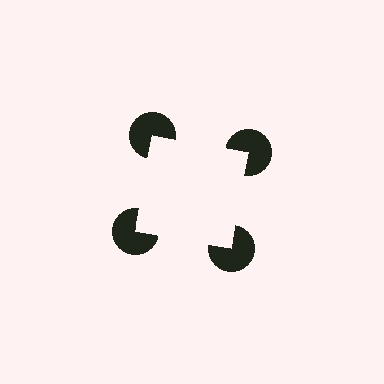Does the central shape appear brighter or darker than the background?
It typically appears slightly brighter than the background, even though no actual brightness change is drawn.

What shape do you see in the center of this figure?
An illusory square — its edges are inferred from the aligned wedge cuts in the pac-man discs, not physically drawn.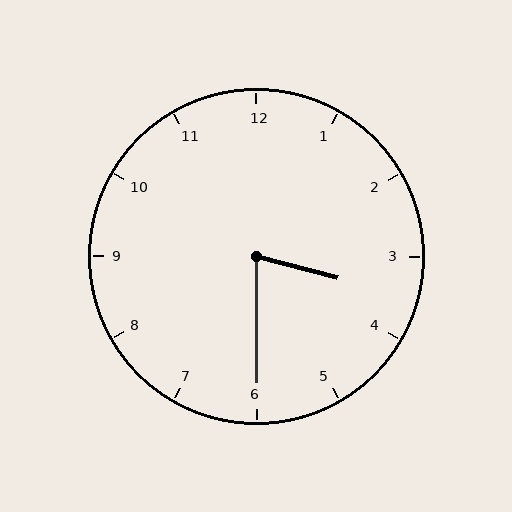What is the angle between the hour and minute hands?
Approximately 75 degrees.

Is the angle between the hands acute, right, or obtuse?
It is acute.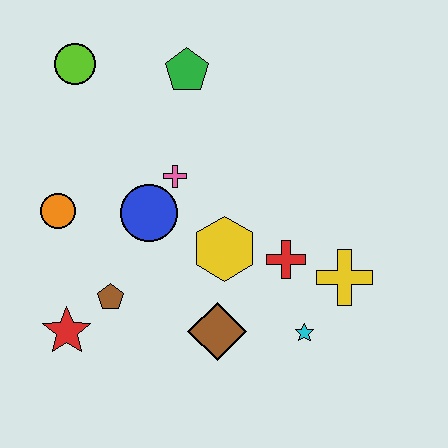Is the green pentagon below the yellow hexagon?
No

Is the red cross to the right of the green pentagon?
Yes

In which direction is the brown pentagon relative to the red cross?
The brown pentagon is to the left of the red cross.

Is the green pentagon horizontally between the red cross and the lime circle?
Yes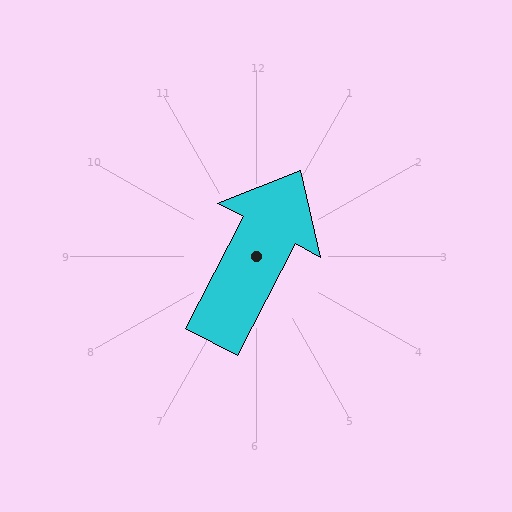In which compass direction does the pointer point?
Northeast.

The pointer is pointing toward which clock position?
Roughly 1 o'clock.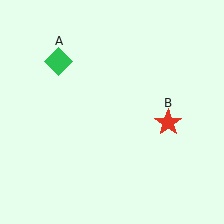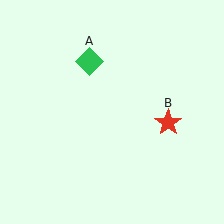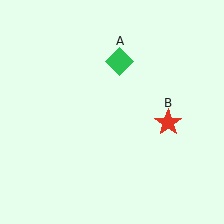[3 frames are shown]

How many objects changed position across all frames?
1 object changed position: green diamond (object A).